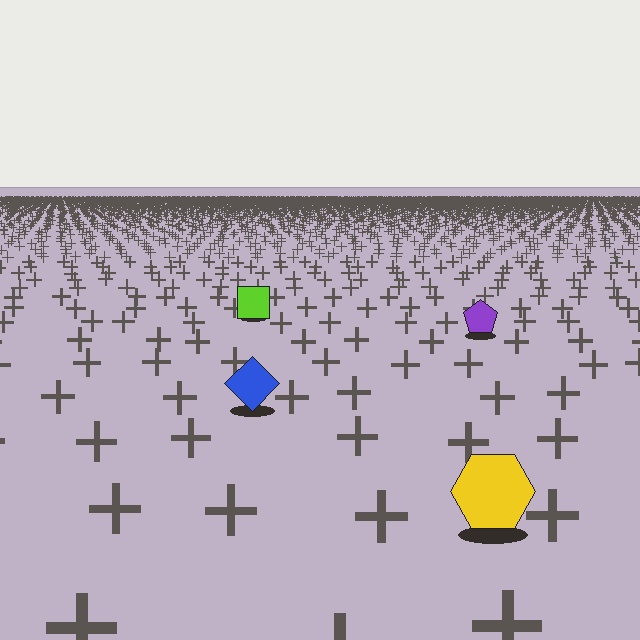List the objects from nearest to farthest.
From nearest to farthest: the yellow hexagon, the blue diamond, the purple pentagon, the lime square.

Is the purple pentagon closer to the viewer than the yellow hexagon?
No. The yellow hexagon is closer — you can tell from the texture gradient: the ground texture is coarser near it.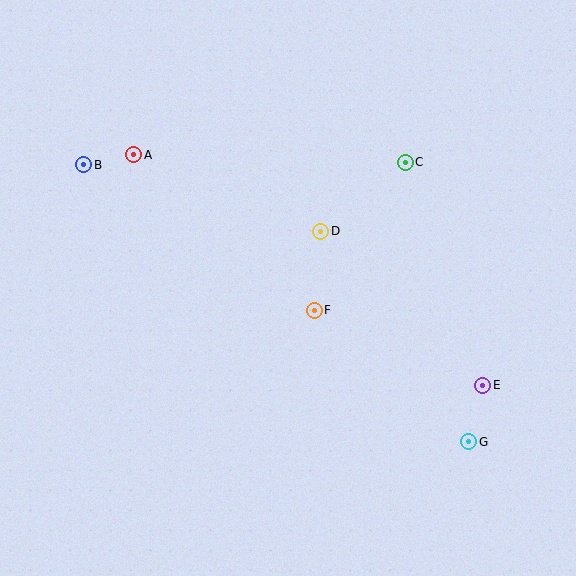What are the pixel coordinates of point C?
Point C is at (405, 162).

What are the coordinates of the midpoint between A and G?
The midpoint between A and G is at (301, 298).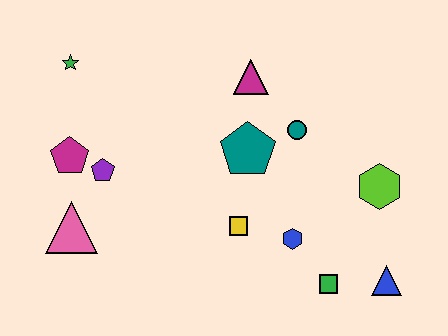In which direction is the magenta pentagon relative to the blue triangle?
The magenta pentagon is to the left of the blue triangle.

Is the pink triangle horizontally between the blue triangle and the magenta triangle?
No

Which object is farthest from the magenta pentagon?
The blue triangle is farthest from the magenta pentagon.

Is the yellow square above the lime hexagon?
No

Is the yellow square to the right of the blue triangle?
No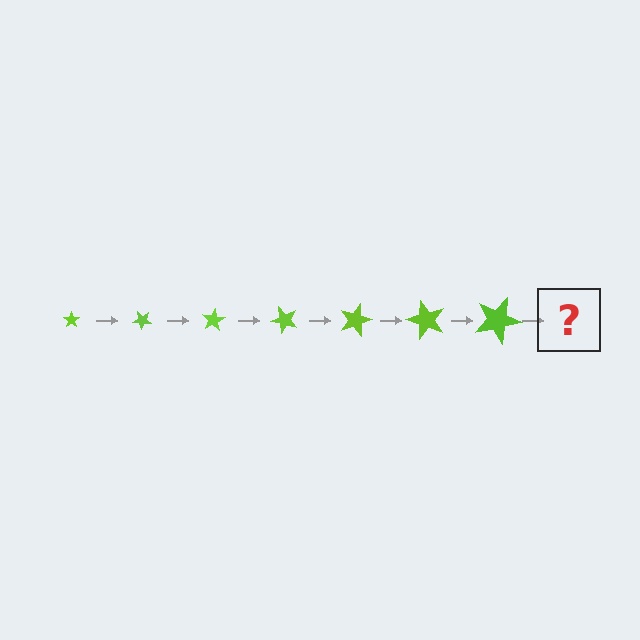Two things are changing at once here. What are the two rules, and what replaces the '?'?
The two rules are that the star grows larger each step and it rotates 40 degrees each step. The '?' should be a star, larger than the previous one and rotated 280 degrees from the start.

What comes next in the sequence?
The next element should be a star, larger than the previous one and rotated 280 degrees from the start.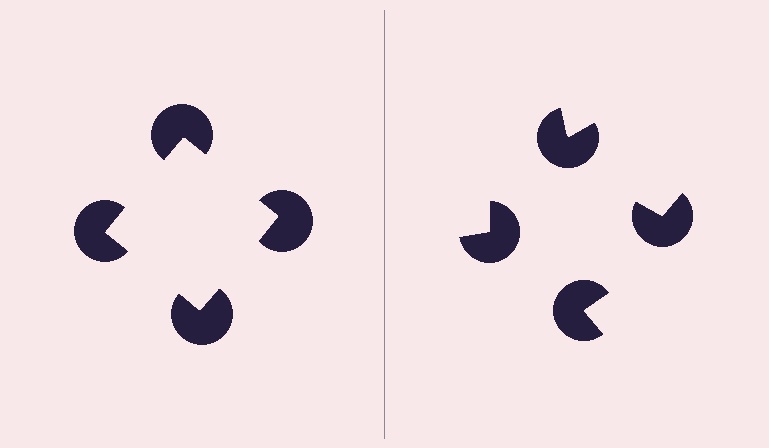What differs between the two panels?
The pac-man discs are positioned identically on both sides; only the wedge orientations differ. On the left they align to a square; on the right they are misaligned.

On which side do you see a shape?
An illusory square appears on the left side. On the right side the wedge cuts are rotated, so no coherent shape forms.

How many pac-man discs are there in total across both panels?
8 — 4 on each side.